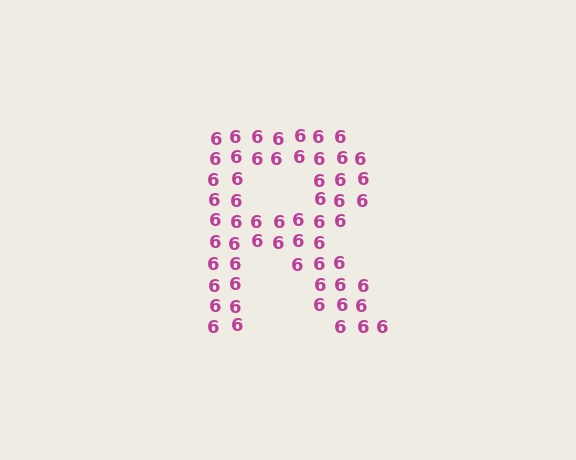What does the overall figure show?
The overall figure shows the letter R.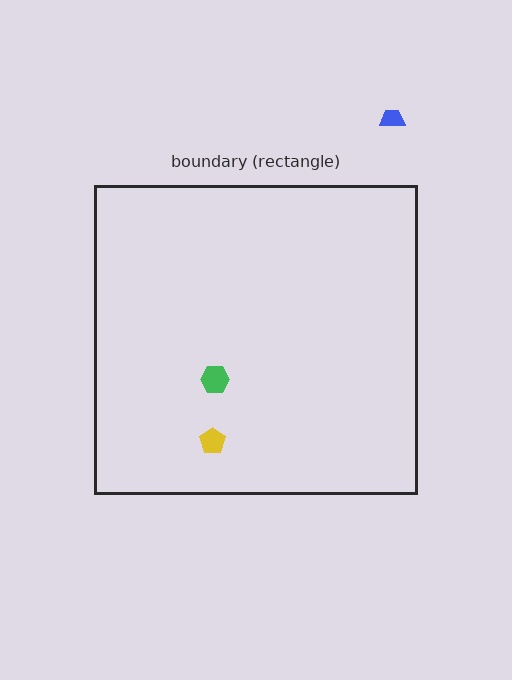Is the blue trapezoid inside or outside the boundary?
Outside.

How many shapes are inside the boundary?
2 inside, 1 outside.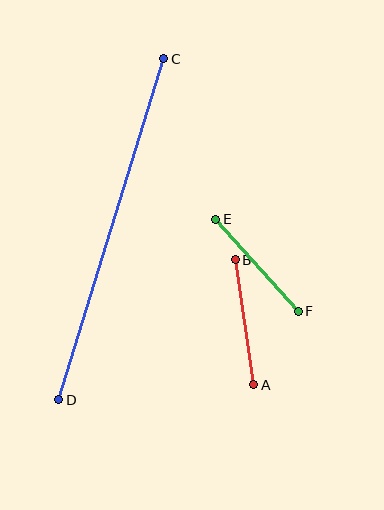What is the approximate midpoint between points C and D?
The midpoint is at approximately (111, 229) pixels.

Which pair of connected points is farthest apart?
Points C and D are farthest apart.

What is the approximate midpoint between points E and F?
The midpoint is at approximately (257, 265) pixels.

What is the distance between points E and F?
The distance is approximately 124 pixels.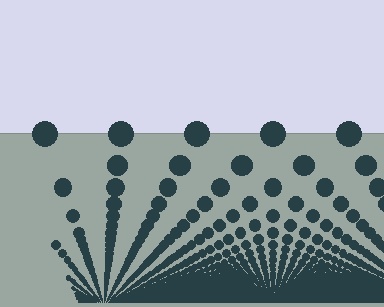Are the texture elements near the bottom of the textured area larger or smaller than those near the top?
Smaller. The gradient is inverted — elements near the bottom are smaller and denser.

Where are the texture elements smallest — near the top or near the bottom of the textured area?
Near the bottom.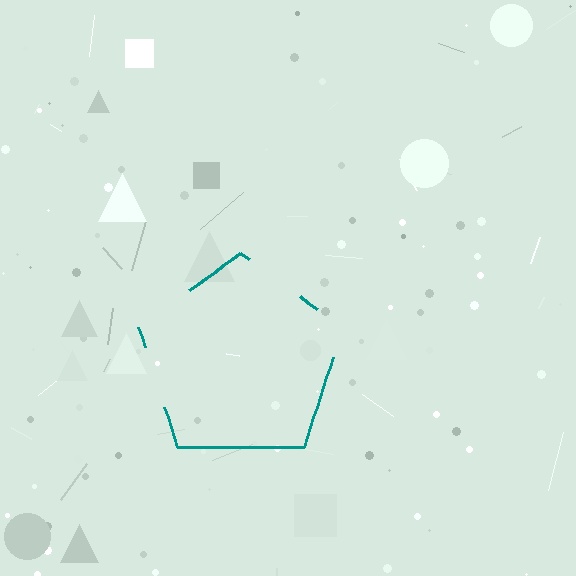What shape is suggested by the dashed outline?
The dashed outline suggests a pentagon.